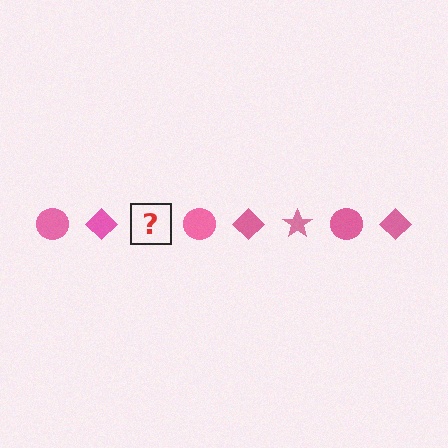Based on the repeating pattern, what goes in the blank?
The blank should be a pink star.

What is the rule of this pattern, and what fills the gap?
The rule is that the pattern cycles through circle, diamond, star shapes in pink. The gap should be filled with a pink star.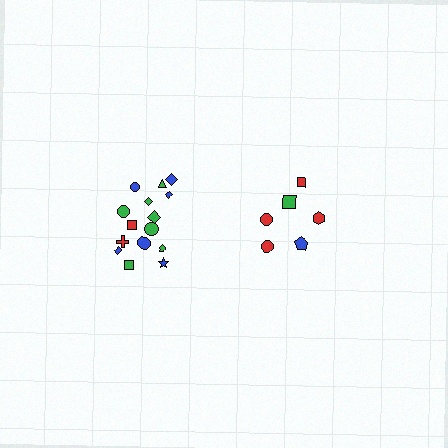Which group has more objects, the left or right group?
The left group.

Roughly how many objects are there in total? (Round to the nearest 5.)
Roughly 20 objects in total.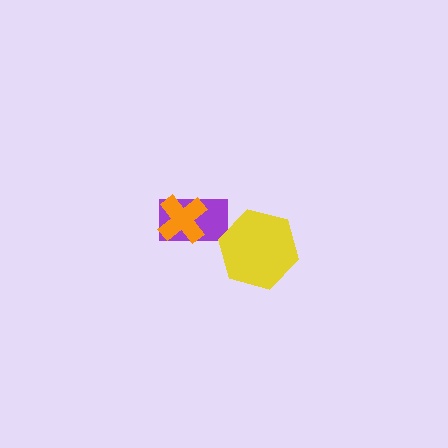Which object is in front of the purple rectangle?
The orange cross is in front of the purple rectangle.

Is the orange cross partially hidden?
No, no other shape covers it.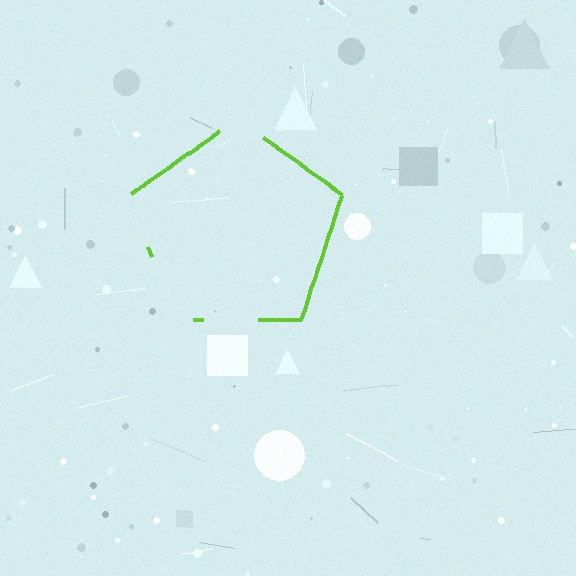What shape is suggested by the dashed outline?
The dashed outline suggests a pentagon.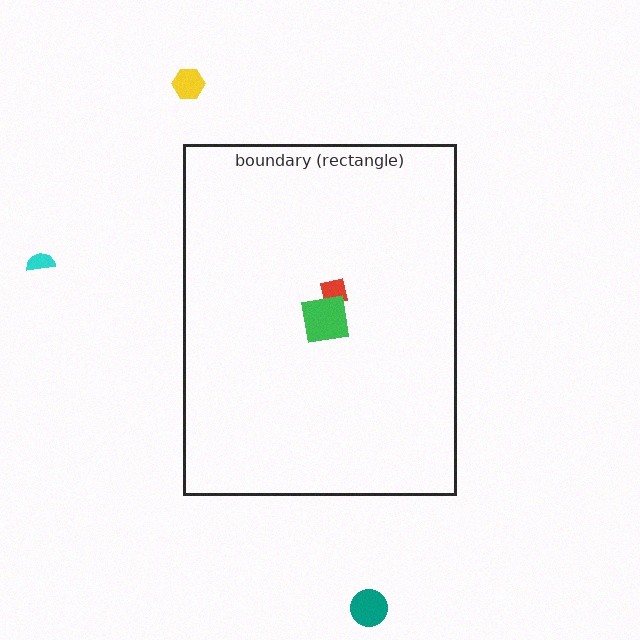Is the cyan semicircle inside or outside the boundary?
Outside.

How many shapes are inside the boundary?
2 inside, 3 outside.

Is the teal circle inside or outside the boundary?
Outside.